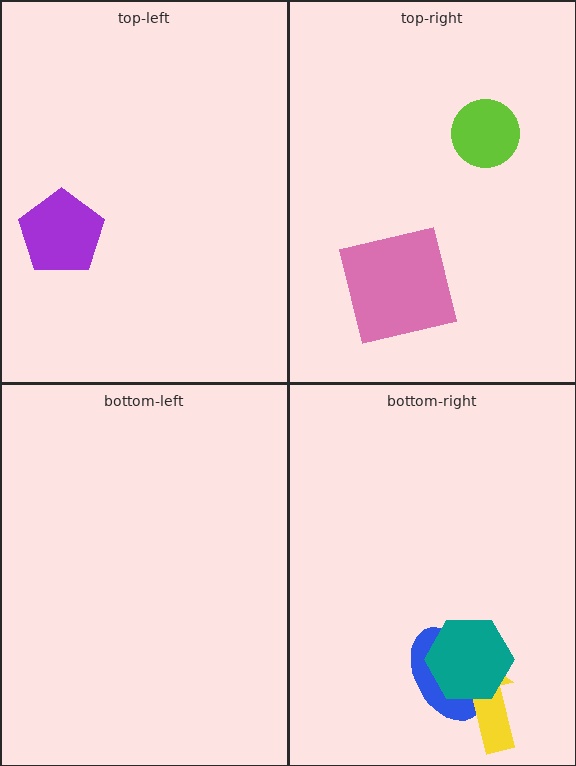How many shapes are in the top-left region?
1.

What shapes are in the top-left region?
The purple pentagon.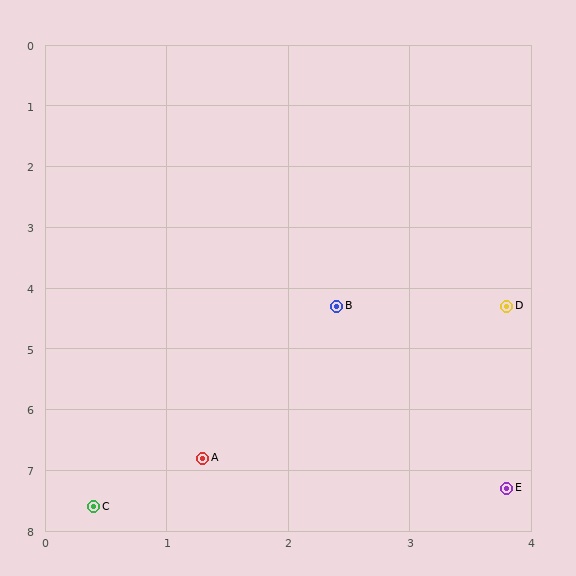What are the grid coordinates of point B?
Point B is at approximately (2.4, 4.3).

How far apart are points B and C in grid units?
Points B and C are about 3.9 grid units apart.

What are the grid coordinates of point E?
Point E is at approximately (3.8, 7.3).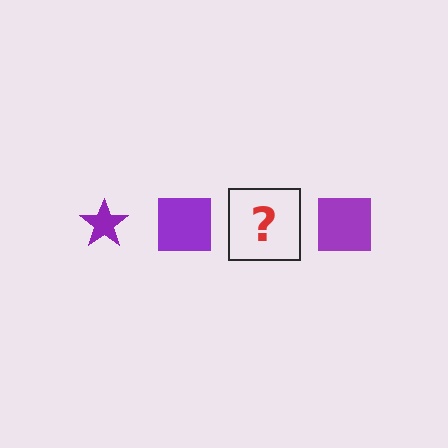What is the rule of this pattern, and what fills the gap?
The rule is that the pattern cycles through star, square shapes in purple. The gap should be filled with a purple star.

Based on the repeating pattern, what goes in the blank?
The blank should be a purple star.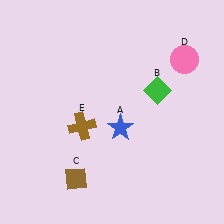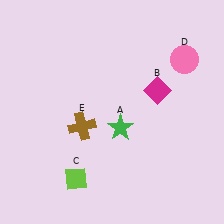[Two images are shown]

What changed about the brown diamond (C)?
In Image 1, C is brown. In Image 2, it changed to lime.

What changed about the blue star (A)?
In Image 1, A is blue. In Image 2, it changed to green.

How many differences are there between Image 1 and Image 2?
There are 3 differences between the two images.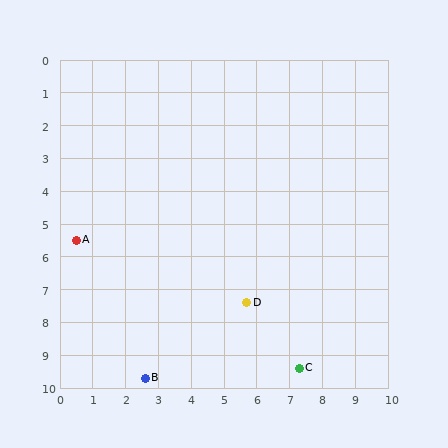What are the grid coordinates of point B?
Point B is at approximately (2.6, 9.7).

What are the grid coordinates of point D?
Point D is at approximately (5.7, 7.4).